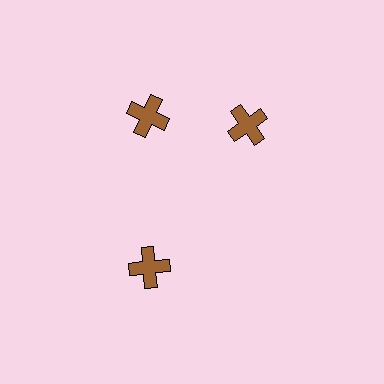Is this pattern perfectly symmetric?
No. The 3 brown crosses are arranged in a ring, but one element near the 3 o'clock position is rotated out of alignment along the ring, breaking the 3-fold rotational symmetry.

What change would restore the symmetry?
The symmetry would be restored by rotating it back into even spacing with its neighbors so that all 3 crosses sit at equal angles and equal distance from the center.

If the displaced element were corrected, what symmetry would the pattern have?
It would have 3-fold rotational symmetry — the pattern would map onto itself every 120 degrees.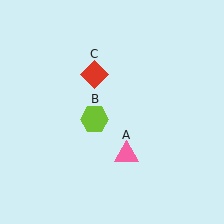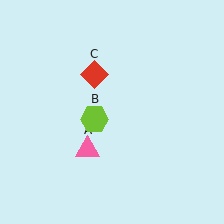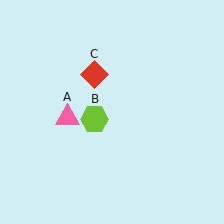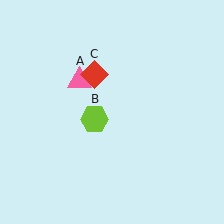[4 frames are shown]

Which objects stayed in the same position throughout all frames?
Lime hexagon (object B) and red diamond (object C) remained stationary.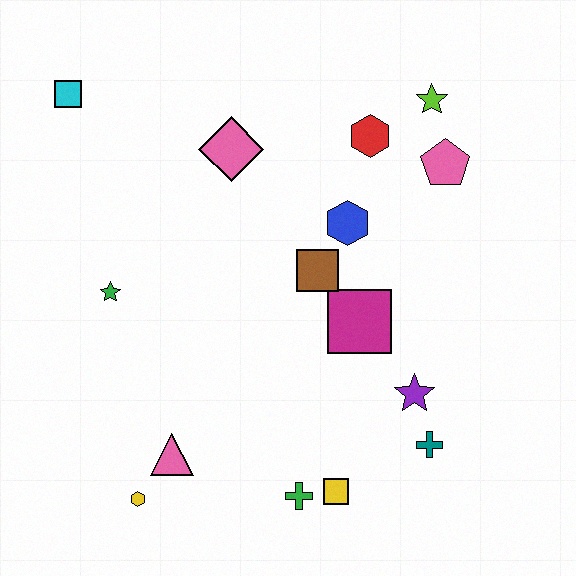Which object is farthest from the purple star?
The cyan square is farthest from the purple star.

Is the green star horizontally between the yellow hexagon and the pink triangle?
No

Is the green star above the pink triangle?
Yes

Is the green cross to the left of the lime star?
Yes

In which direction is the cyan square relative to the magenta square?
The cyan square is to the left of the magenta square.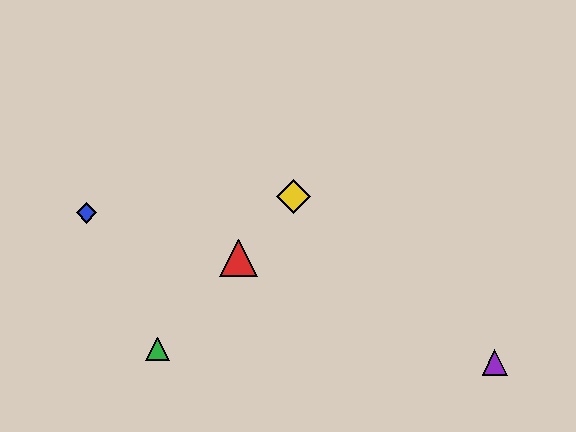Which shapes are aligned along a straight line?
The red triangle, the green triangle, the yellow diamond are aligned along a straight line.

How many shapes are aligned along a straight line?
3 shapes (the red triangle, the green triangle, the yellow diamond) are aligned along a straight line.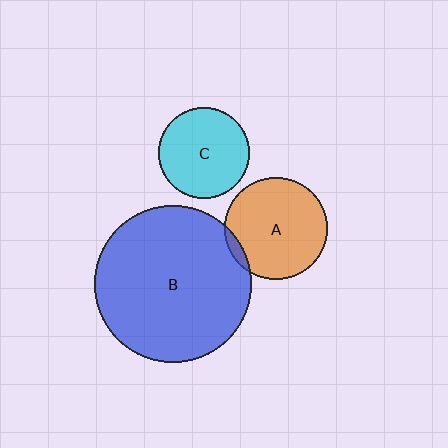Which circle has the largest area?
Circle B (blue).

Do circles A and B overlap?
Yes.